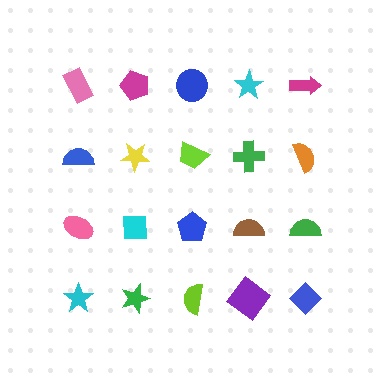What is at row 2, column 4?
A green cross.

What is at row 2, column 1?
A blue semicircle.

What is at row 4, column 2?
A green star.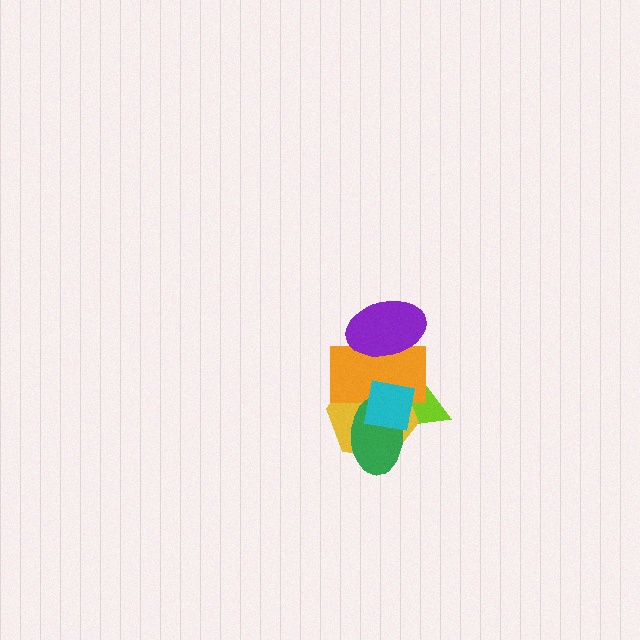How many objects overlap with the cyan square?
4 objects overlap with the cyan square.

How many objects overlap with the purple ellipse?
1 object overlaps with the purple ellipse.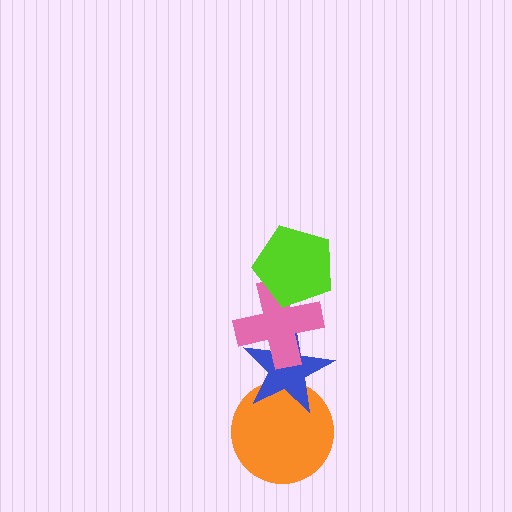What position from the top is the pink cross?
The pink cross is 2nd from the top.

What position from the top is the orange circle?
The orange circle is 4th from the top.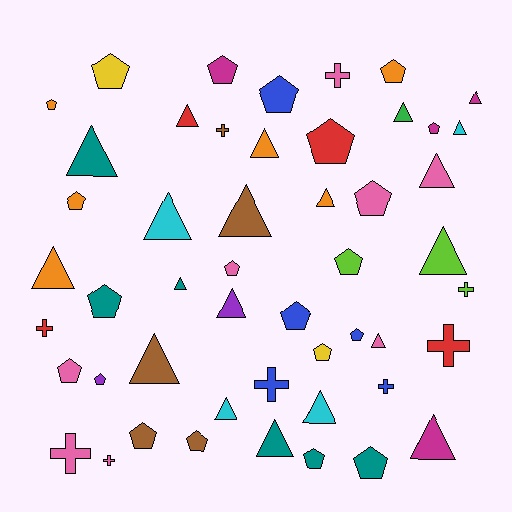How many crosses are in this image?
There are 9 crosses.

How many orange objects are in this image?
There are 6 orange objects.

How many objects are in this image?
There are 50 objects.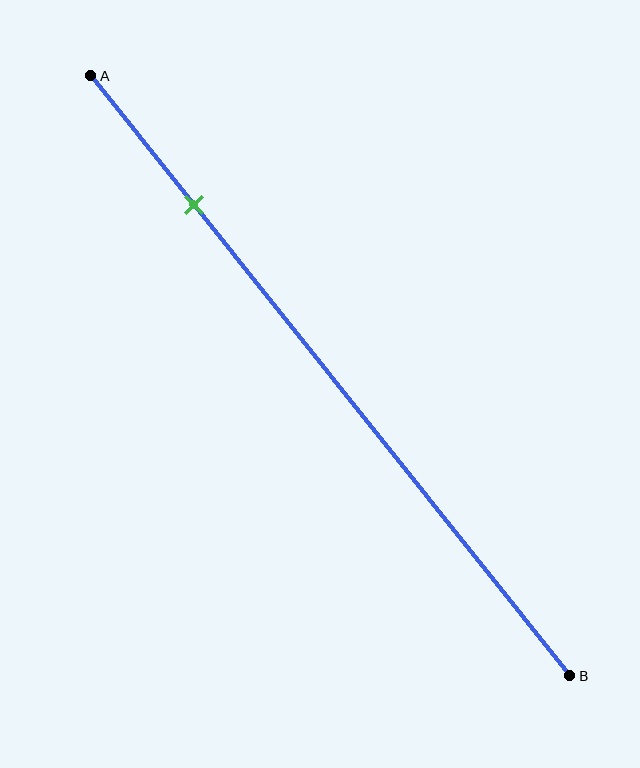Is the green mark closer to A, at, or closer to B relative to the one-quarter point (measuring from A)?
The green mark is closer to point A than the one-quarter point of segment AB.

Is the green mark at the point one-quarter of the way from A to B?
No, the mark is at about 20% from A, not at the 25% one-quarter point.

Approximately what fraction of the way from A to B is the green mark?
The green mark is approximately 20% of the way from A to B.